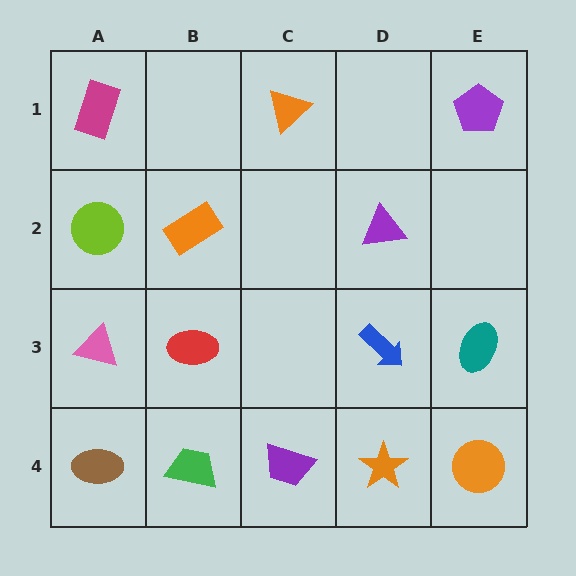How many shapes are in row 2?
3 shapes.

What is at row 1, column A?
A magenta rectangle.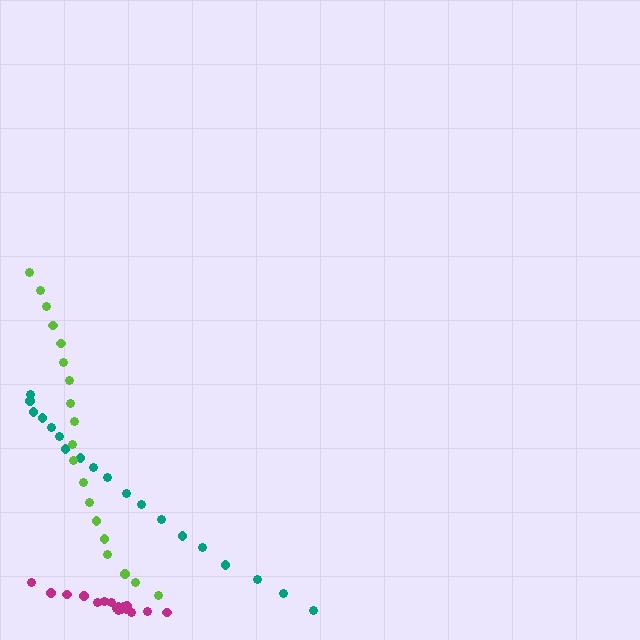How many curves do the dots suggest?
There are 3 distinct paths.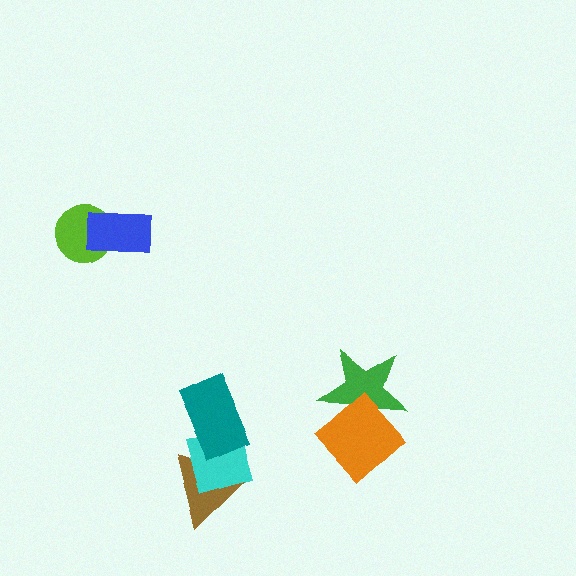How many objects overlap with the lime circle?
1 object overlaps with the lime circle.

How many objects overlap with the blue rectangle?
1 object overlaps with the blue rectangle.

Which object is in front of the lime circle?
The blue rectangle is in front of the lime circle.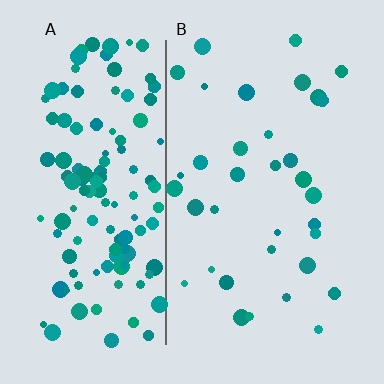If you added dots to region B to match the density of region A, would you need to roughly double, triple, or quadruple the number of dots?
Approximately quadruple.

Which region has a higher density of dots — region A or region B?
A (the left).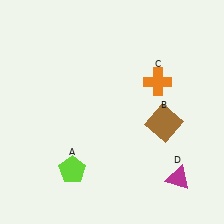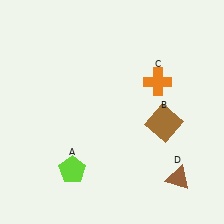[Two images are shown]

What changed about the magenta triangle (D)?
In Image 1, D is magenta. In Image 2, it changed to brown.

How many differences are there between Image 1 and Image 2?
There is 1 difference between the two images.